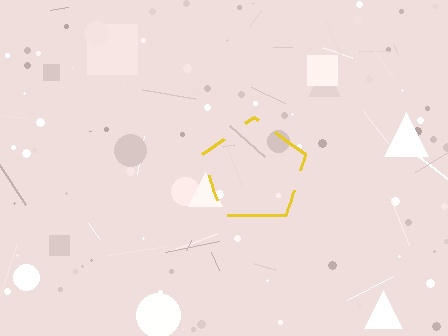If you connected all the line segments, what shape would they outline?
They would outline a pentagon.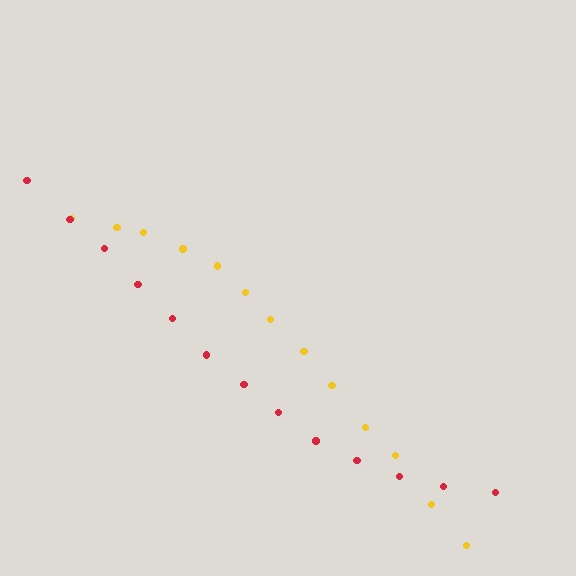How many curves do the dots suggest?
There are 2 distinct paths.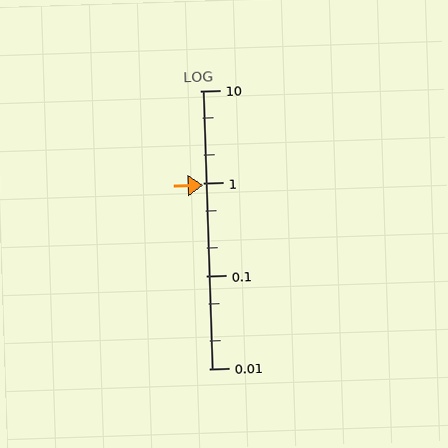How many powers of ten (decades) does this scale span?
The scale spans 3 decades, from 0.01 to 10.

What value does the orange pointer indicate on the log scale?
The pointer indicates approximately 0.96.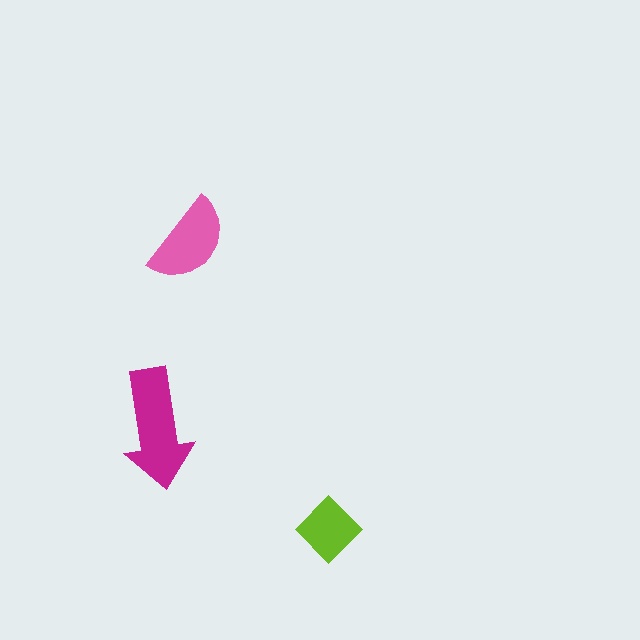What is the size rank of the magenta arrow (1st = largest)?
1st.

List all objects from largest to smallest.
The magenta arrow, the pink semicircle, the lime diamond.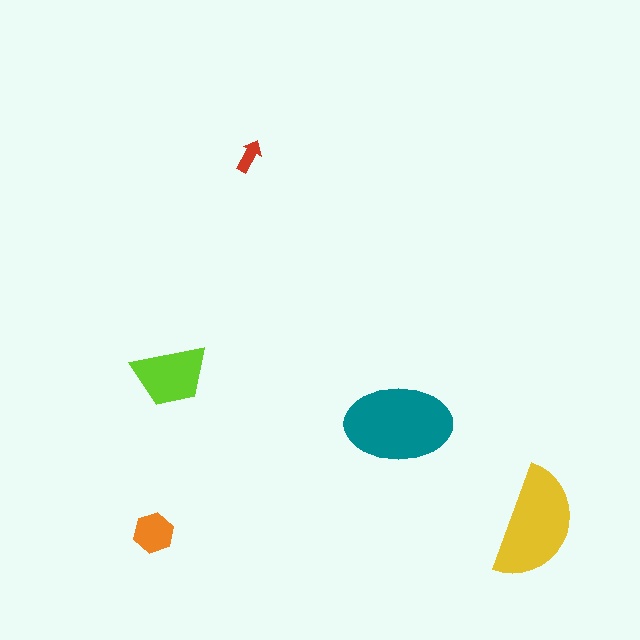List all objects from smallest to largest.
The red arrow, the orange hexagon, the lime trapezoid, the yellow semicircle, the teal ellipse.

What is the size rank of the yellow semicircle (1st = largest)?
2nd.